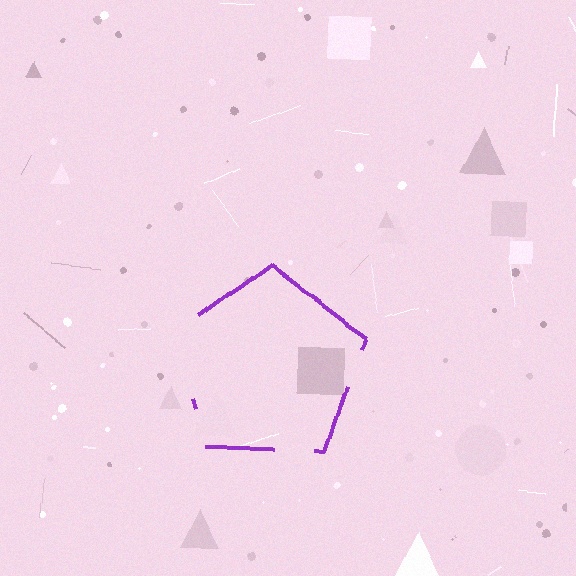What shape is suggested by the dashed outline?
The dashed outline suggests a pentagon.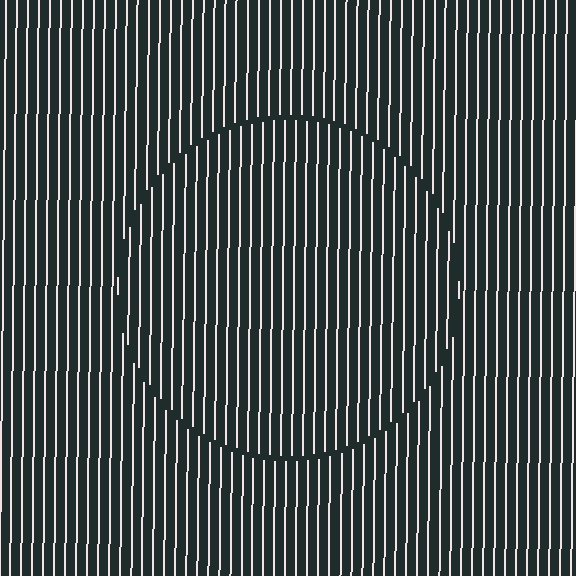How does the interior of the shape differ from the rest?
The interior of the shape contains the same grating, shifted by half a period — the contour is defined by the phase discontinuity where line-ends from the inner and outer gratings abut.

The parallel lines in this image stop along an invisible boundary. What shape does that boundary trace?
An illusory circle. The interior of the shape contains the same grating, shifted by half a period — the contour is defined by the phase discontinuity where line-ends from the inner and outer gratings abut.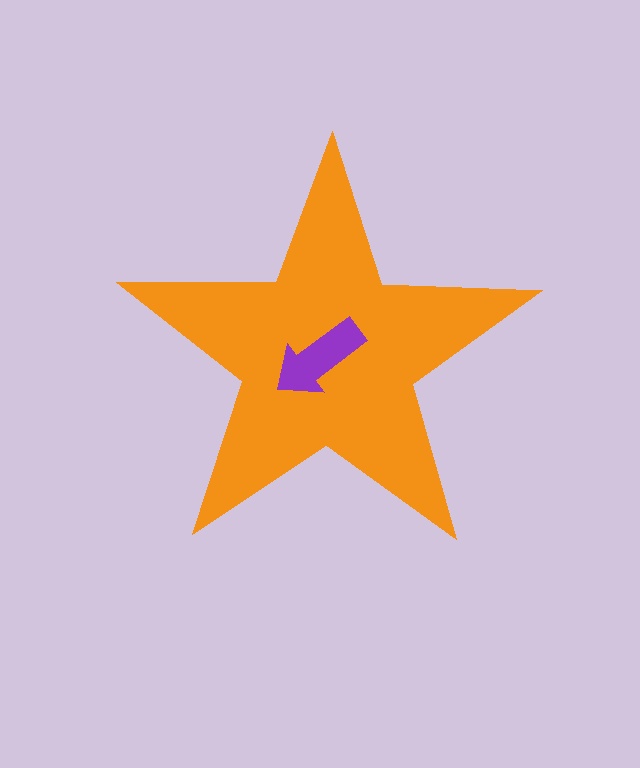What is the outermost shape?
The orange star.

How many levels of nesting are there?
2.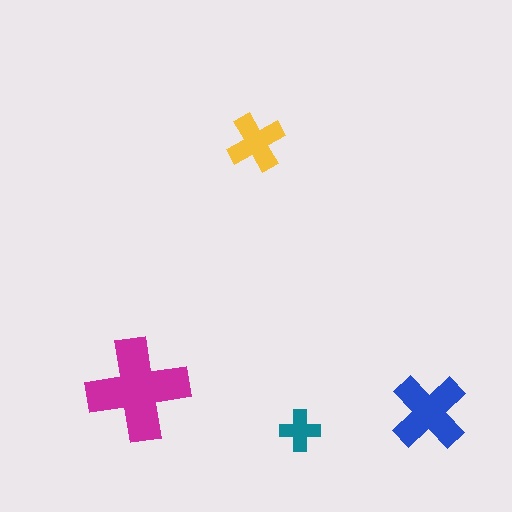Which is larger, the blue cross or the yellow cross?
The blue one.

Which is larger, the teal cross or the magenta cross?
The magenta one.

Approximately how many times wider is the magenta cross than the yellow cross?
About 2 times wider.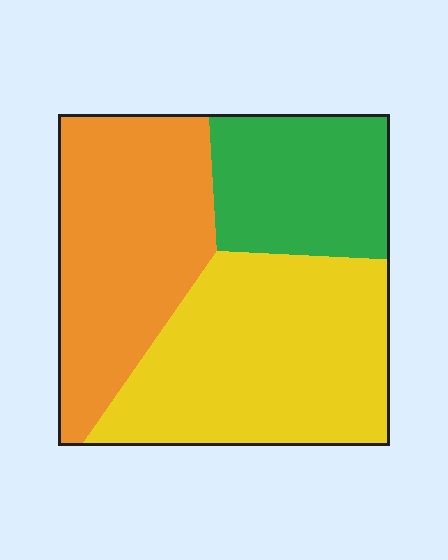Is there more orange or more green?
Orange.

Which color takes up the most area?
Yellow, at roughly 40%.